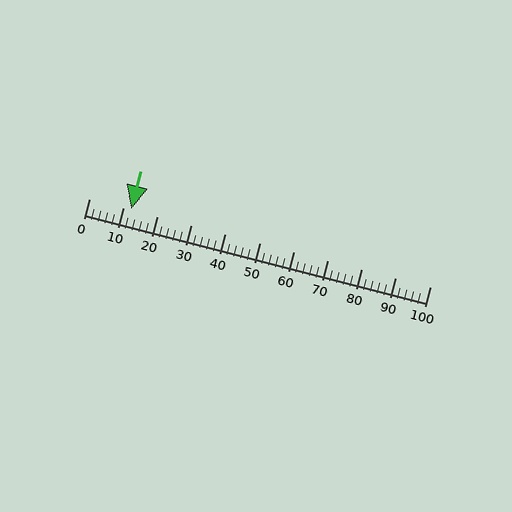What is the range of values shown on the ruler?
The ruler shows values from 0 to 100.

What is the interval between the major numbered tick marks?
The major tick marks are spaced 10 units apart.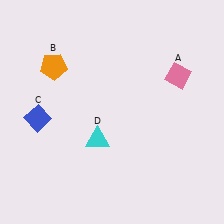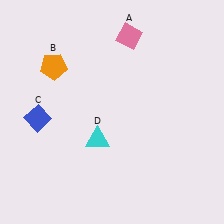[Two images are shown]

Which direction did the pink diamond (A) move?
The pink diamond (A) moved left.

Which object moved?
The pink diamond (A) moved left.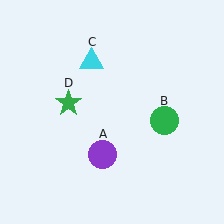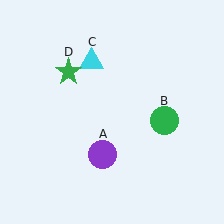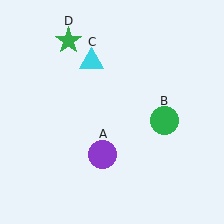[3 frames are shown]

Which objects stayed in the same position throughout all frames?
Purple circle (object A) and green circle (object B) and cyan triangle (object C) remained stationary.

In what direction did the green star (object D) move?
The green star (object D) moved up.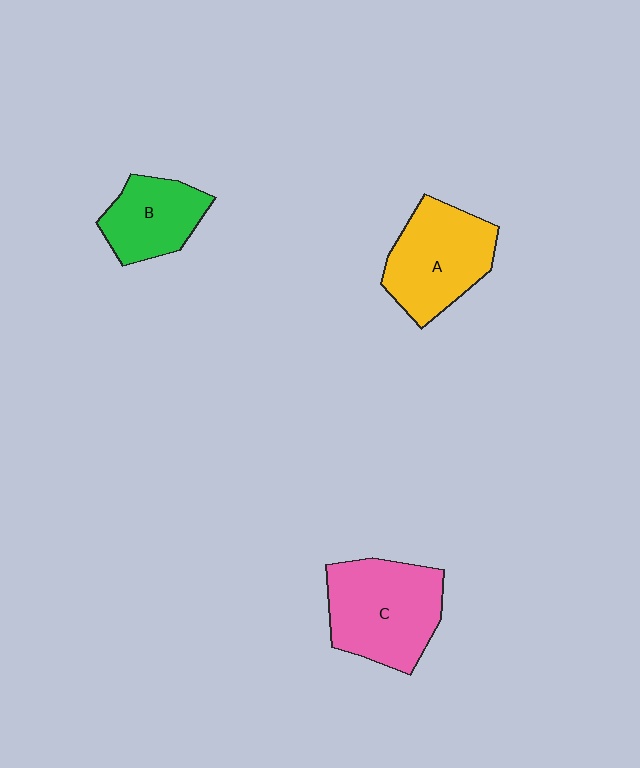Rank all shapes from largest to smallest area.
From largest to smallest: C (pink), A (yellow), B (green).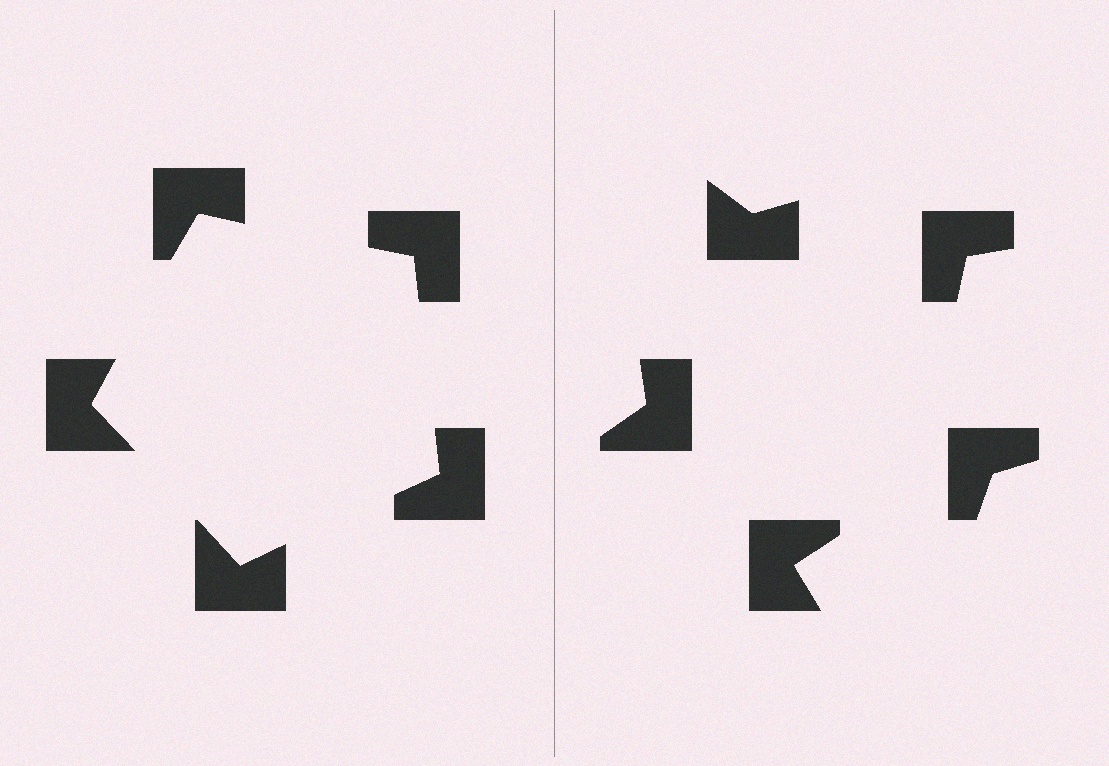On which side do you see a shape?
An illusory pentagon appears on the left side. On the right side the wedge cuts are rotated, so no coherent shape forms.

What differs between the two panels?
The notched squares are positioned identically on both sides; only the wedge orientations differ. On the left they align to a pentagon; on the right they are misaligned.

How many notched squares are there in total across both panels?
10 — 5 on each side.